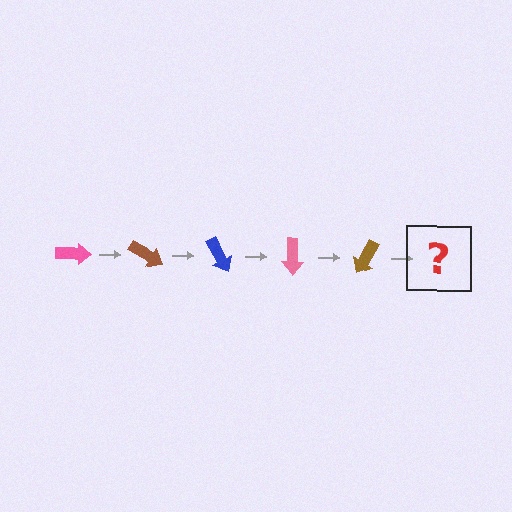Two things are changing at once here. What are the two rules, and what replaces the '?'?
The two rules are that it rotates 30 degrees each step and the color cycles through pink, brown, and blue. The '?' should be a blue arrow, rotated 150 degrees from the start.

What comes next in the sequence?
The next element should be a blue arrow, rotated 150 degrees from the start.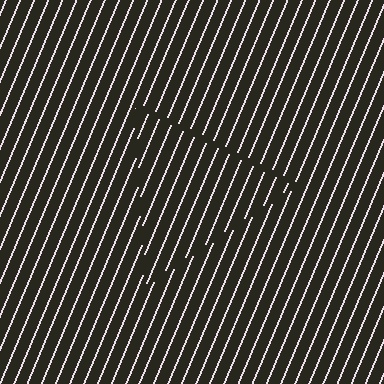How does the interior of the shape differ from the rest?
The interior of the shape contains the same grating, shifted by half a period — the contour is defined by the phase discontinuity where line-ends from the inner and outer gratings abut.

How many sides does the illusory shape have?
3 sides — the line-ends trace a triangle.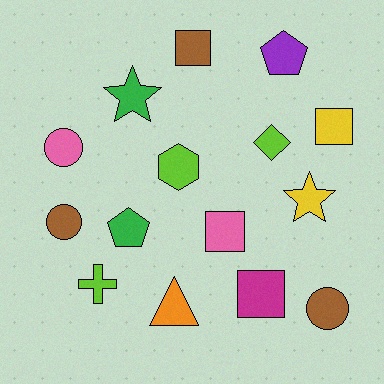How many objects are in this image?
There are 15 objects.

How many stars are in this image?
There are 2 stars.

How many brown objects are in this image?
There are 3 brown objects.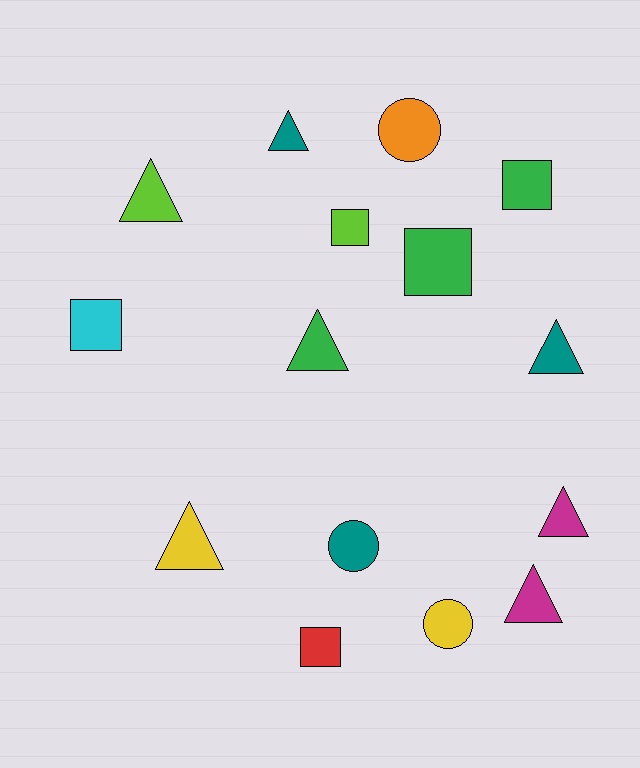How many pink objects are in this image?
There are no pink objects.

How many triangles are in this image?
There are 7 triangles.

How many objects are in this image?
There are 15 objects.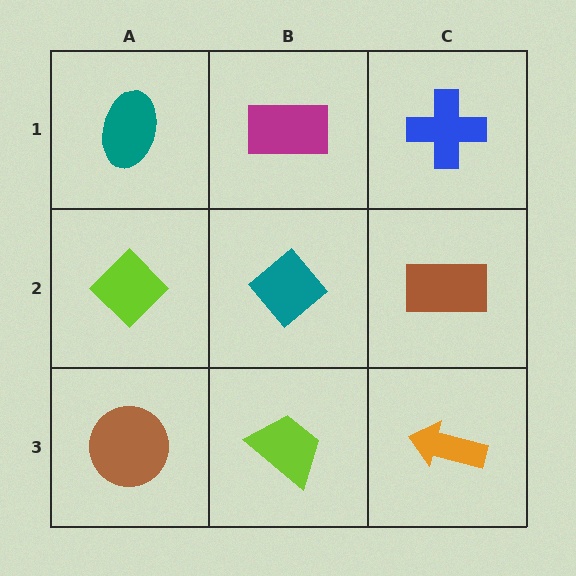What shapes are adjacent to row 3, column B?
A teal diamond (row 2, column B), a brown circle (row 3, column A), an orange arrow (row 3, column C).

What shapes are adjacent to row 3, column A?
A lime diamond (row 2, column A), a lime trapezoid (row 3, column B).